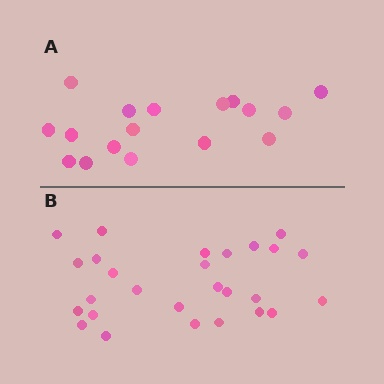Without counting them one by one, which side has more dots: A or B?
Region B (the bottom region) has more dots.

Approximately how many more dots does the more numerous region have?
Region B has roughly 10 or so more dots than region A.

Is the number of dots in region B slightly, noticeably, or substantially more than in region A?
Region B has substantially more. The ratio is roughly 1.6 to 1.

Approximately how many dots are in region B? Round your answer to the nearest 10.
About 30 dots. (The exact count is 27, which rounds to 30.)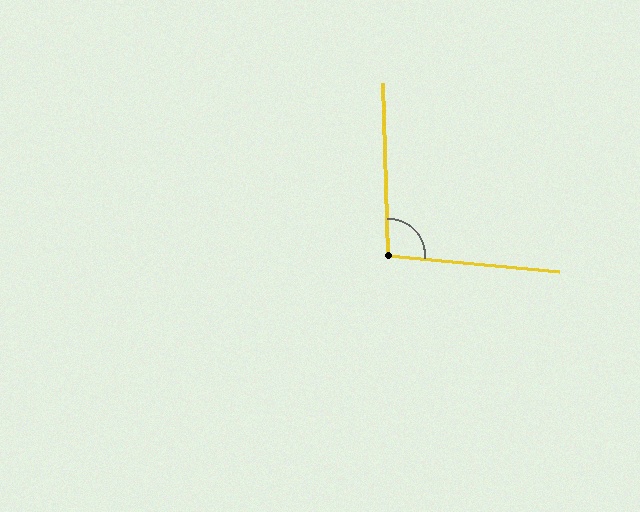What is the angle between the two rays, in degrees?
Approximately 97 degrees.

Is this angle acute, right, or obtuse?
It is obtuse.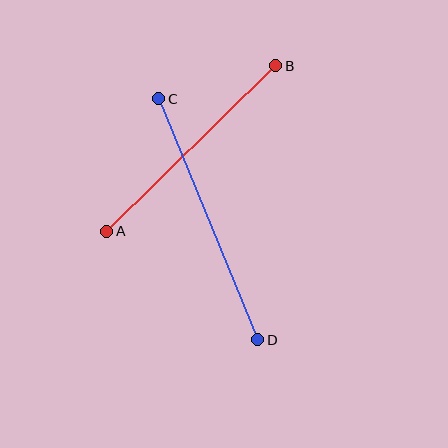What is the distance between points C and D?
The distance is approximately 260 pixels.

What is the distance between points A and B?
The distance is approximately 237 pixels.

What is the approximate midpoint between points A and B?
The midpoint is at approximately (191, 149) pixels.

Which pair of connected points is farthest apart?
Points C and D are farthest apart.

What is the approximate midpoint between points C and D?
The midpoint is at approximately (208, 219) pixels.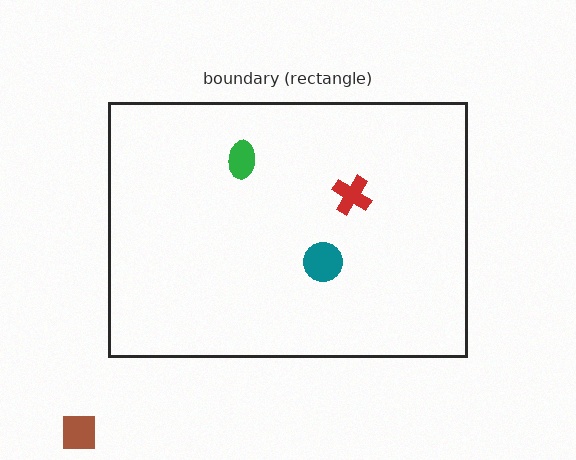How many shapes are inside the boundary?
3 inside, 1 outside.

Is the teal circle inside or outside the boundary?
Inside.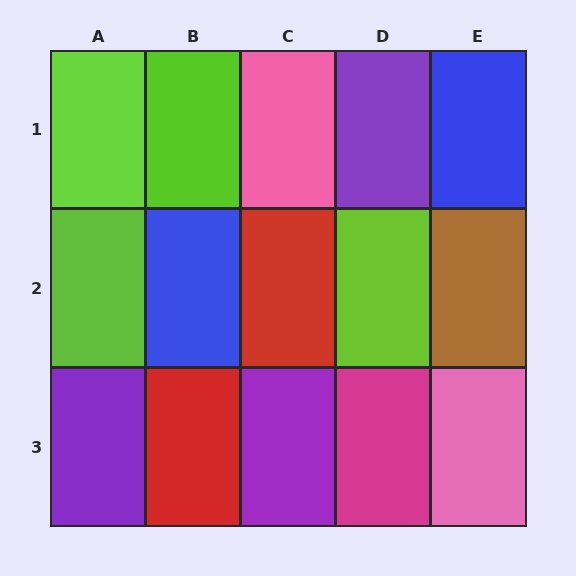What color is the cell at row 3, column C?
Purple.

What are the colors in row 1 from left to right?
Lime, lime, pink, purple, blue.